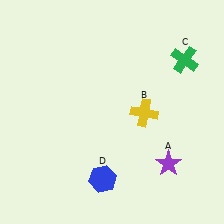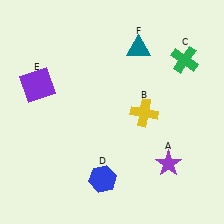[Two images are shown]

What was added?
A purple square (E), a teal triangle (F) were added in Image 2.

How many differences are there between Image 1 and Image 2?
There are 2 differences between the two images.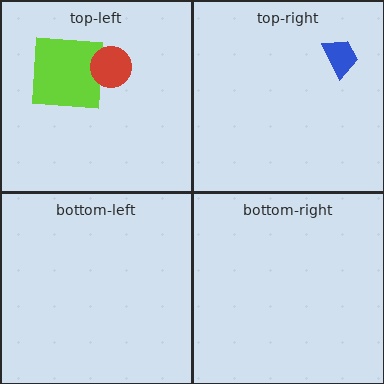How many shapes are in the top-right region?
1.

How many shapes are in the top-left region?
2.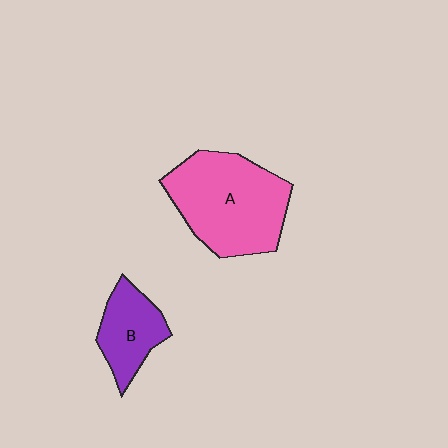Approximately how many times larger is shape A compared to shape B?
Approximately 2.1 times.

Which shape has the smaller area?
Shape B (purple).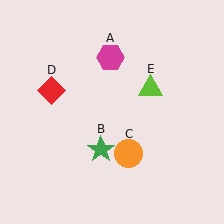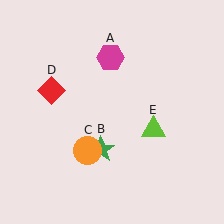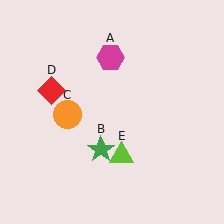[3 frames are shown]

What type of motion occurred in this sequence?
The orange circle (object C), lime triangle (object E) rotated clockwise around the center of the scene.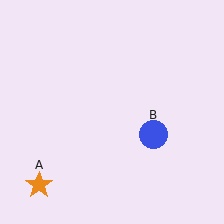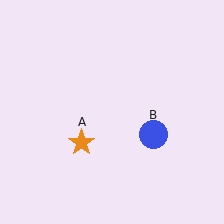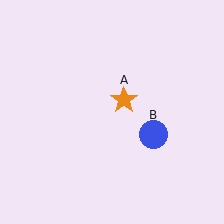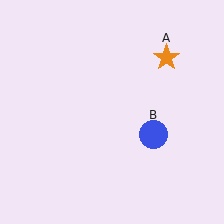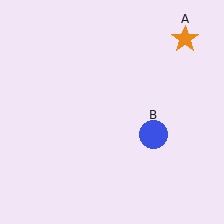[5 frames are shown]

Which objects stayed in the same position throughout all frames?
Blue circle (object B) remained stationary.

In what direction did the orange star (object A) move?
The orange star (object A) moved up and to the right.